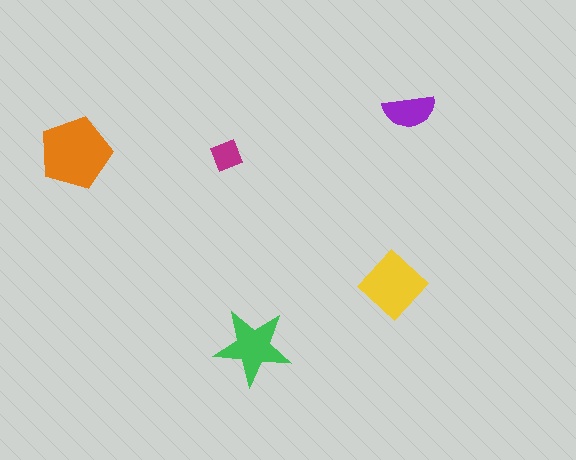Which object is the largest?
The orange pentagon.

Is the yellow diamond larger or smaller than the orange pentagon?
Smaller.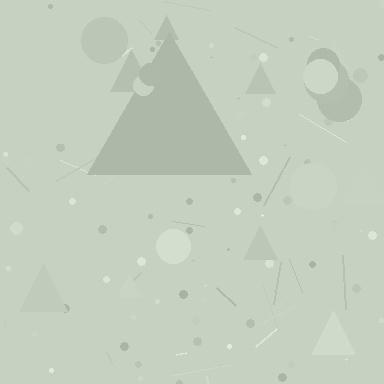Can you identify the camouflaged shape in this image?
The camouflaged shape is a triangle.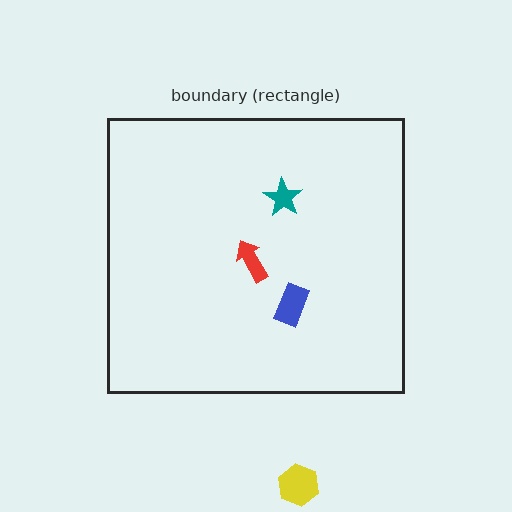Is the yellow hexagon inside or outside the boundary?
Outside.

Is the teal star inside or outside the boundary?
Inside.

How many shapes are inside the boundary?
3 inside, 1 outside.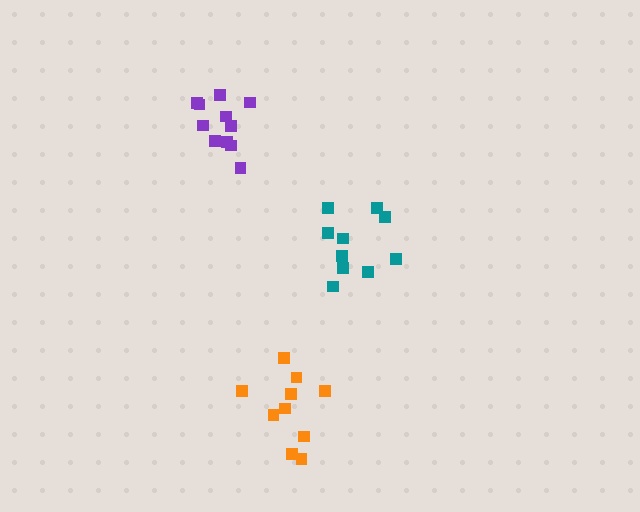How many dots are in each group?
Group 1: 10 dots, Group 2: 11 dots, Group 3: 10 dots (31 total).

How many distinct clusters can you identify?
There are 3 distinct clusters.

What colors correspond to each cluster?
The clusters are colored: teal, purple, orange.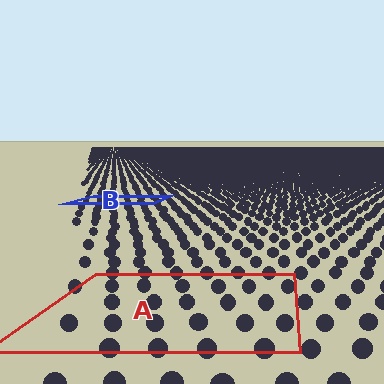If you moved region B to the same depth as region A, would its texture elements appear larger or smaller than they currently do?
They would appear larger. At a closer depth, the same texture elements are projected at a bigger on-screen size.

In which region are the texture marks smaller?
The texture marks are smaller in region B, because it is farther away.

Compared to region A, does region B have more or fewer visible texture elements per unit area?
Region B has more texture elements per unit area — they are packed more densely because it is farther away.